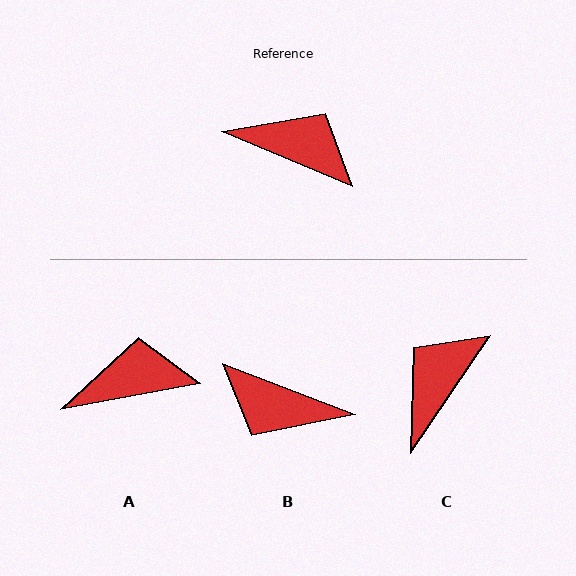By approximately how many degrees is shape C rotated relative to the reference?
Approximately 79 degrees counter-clockwise.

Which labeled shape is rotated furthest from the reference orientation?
B, about 178 degrees away.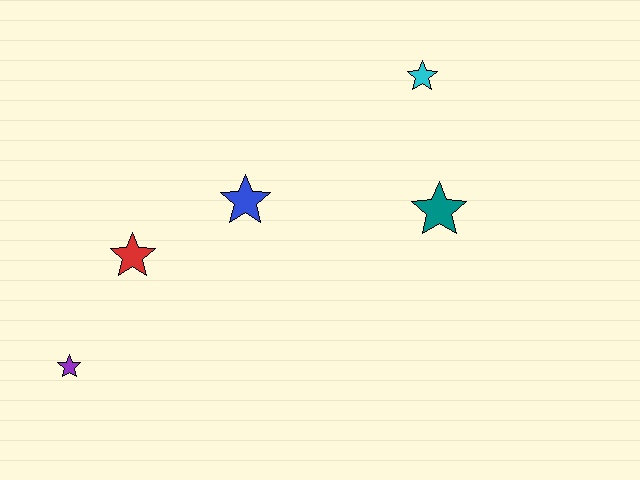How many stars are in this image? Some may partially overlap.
There are 5 stars.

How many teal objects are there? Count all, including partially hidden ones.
There is 1 teal object.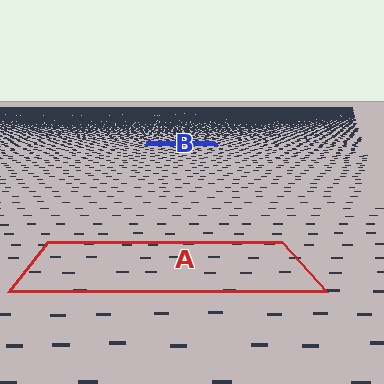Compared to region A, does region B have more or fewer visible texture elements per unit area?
Region B has more texture elements per unit area — they are packed more densely because it is farther away.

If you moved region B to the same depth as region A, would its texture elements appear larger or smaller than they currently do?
They would appear larger. At a closer depth, the same texture elements are projected at a bigger on-screen size.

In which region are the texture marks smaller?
The texture marks are smaller in region B, because it is farther away.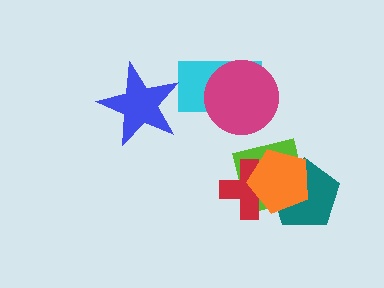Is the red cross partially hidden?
Yes, it is partially covered by another shape.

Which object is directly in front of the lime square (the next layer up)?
The red cross is directly in front of the lime square.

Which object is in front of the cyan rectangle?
The magenta circle is in front of the cyan rectangle.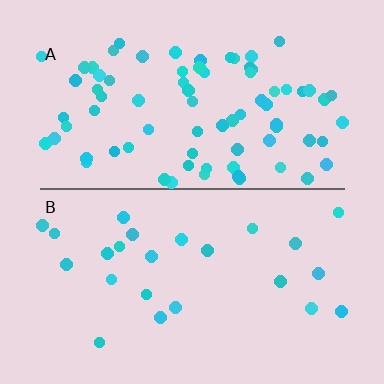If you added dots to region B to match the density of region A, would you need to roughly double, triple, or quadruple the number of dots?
Approximately triple.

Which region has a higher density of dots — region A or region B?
A (the top).